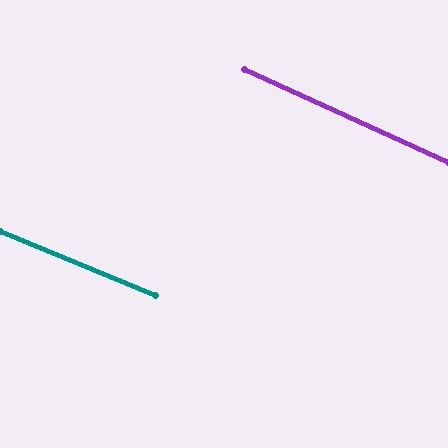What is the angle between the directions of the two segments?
Approximately 2 degrees.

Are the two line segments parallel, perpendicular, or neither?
Parallel — their directions differ by only 1.9°.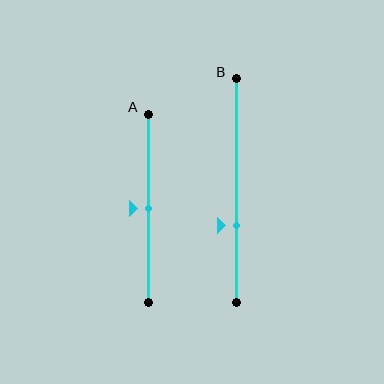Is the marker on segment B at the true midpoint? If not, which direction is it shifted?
No, the marker on segment B is shifted downward by about 15% of the segment length.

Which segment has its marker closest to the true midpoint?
Segment A has its marker closest to the true midpoint.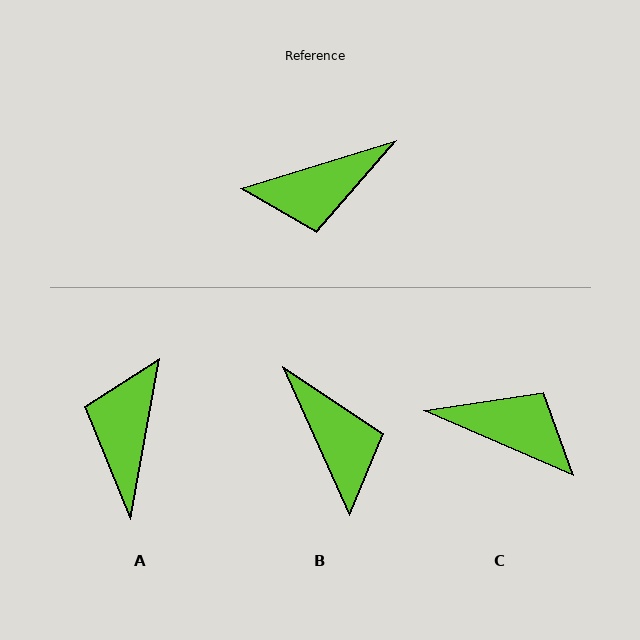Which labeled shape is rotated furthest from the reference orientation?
C, about 140 degrees away.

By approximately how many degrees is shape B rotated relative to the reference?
Approximately 98 degrees counter-clockwise.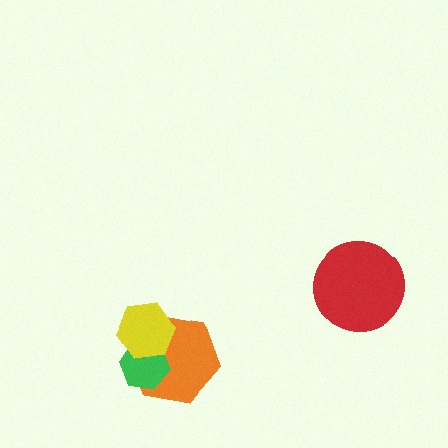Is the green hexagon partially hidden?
Yes, it is partially covered by another shape.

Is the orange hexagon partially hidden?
Yes, it is partially covered by another shape.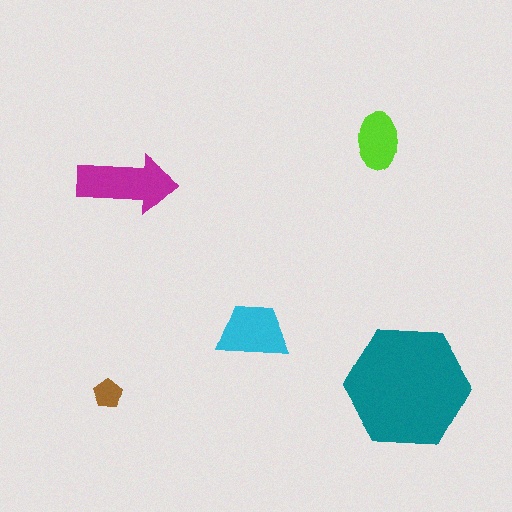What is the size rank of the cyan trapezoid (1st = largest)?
3rd.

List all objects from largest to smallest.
The teal hexagon, the magenta arrow, the cyan trapezoid, the lime ellipse, the brown pentagon.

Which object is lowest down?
The brown pentagon is bottommost.